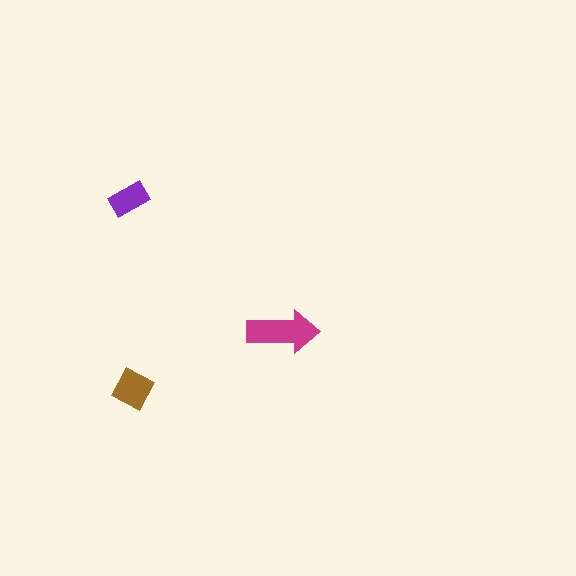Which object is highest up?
The purple rectangle is topmost.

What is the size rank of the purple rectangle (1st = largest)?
3rd.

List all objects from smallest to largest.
The purple rectangle, the brown diamond, the magenta arrow.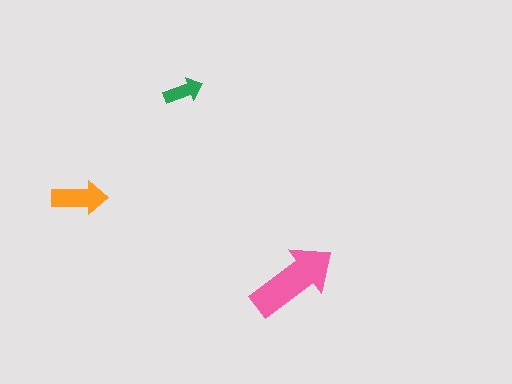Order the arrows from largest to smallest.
the pink one, the orange one, the green one.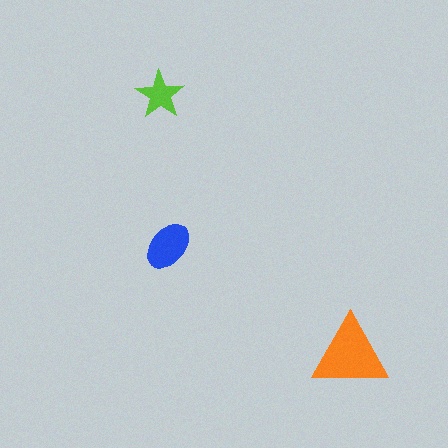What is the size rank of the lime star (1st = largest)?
3rd.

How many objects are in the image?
There are 3 objects in the image.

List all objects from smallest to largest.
The lime star, the blue ellipse, the orange triangle.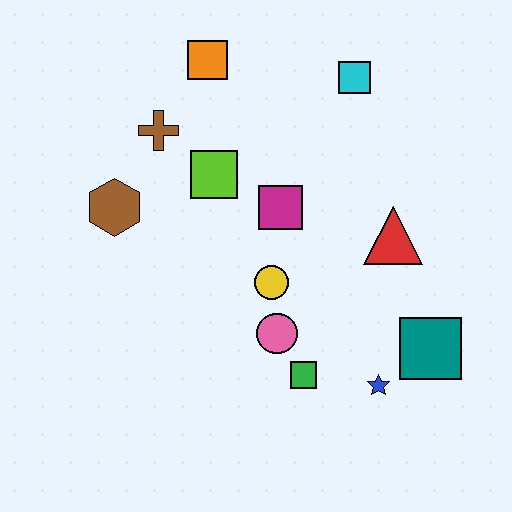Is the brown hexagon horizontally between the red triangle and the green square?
No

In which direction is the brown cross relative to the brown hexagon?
The brown cross is above the brown hexagon.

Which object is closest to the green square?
The pink circle is closest to the green square.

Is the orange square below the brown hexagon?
No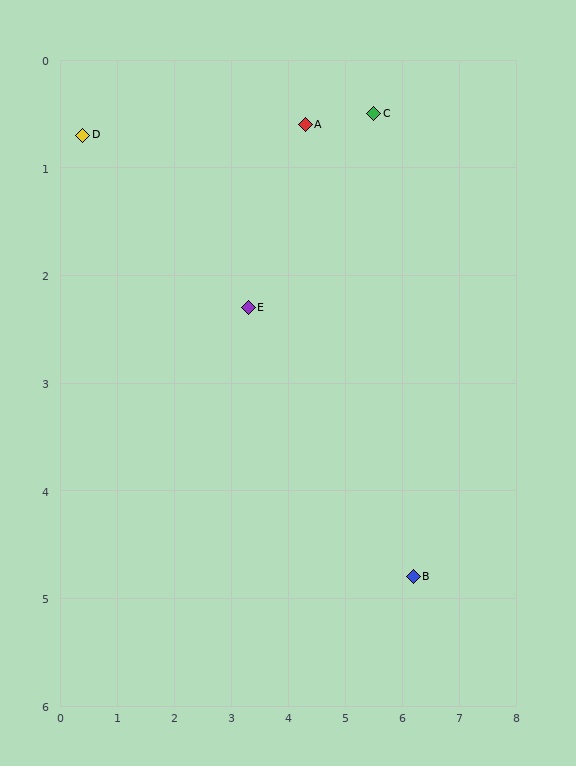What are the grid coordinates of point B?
Point B is at approximately (6.2, 4.8).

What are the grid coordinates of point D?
Point D is at approximately (0.4, 0.7).